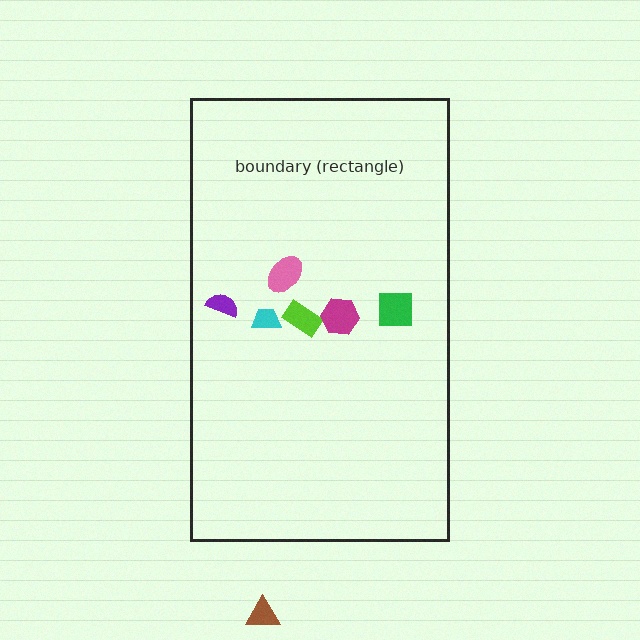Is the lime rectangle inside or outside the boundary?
Inside.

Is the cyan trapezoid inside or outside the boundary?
Inside.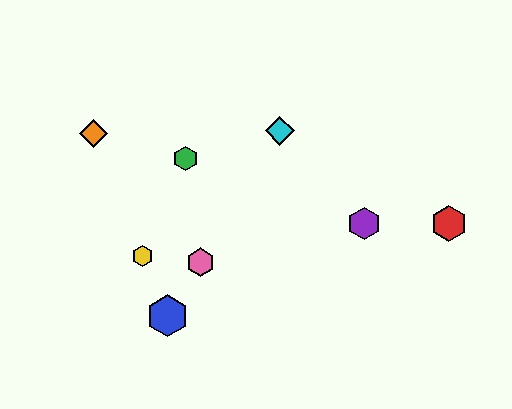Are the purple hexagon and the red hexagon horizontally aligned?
Yes, both are at y≈223.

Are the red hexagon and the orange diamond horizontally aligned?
No, the red hexagon is at y≈223 and the orange diamond is at y≈133.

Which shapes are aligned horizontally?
The red hexagon, the purple hexagon are aligned horizontally.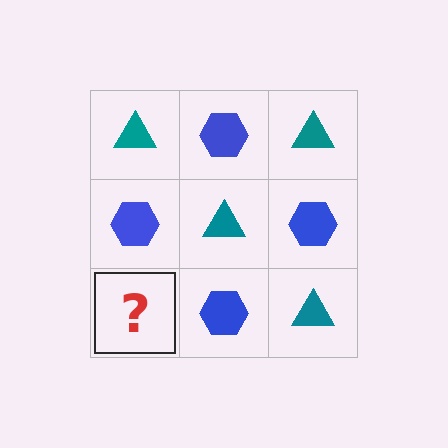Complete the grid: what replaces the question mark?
The question mark should be replaced with a teal triangle.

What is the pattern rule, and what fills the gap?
The rule is that it alternates teal triangle and blue hexagon in a checkerboard pattern. The gap should be filled with a teal triangle.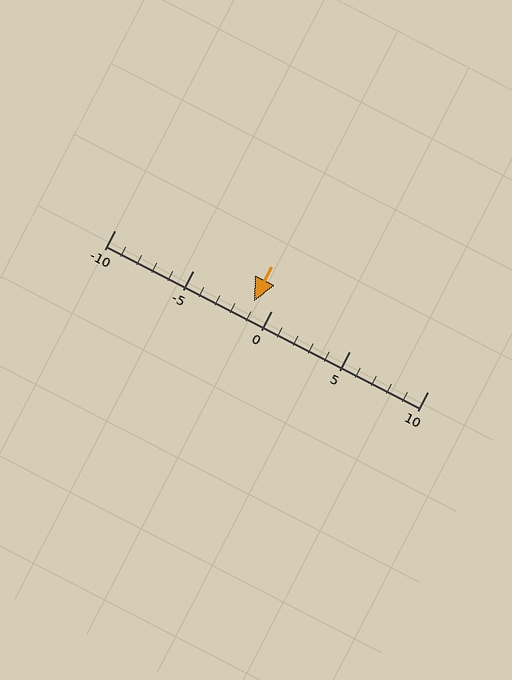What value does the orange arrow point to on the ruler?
The orange arrow points to approximately -1.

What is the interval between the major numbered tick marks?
The major tick marks are spaced 5 units apart.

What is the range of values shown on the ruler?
The ruler shows values from -10 to 10.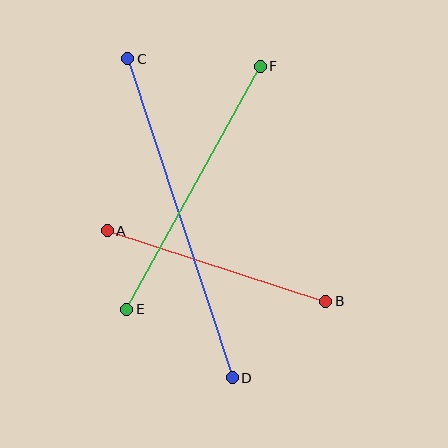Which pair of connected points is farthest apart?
Points C and D are farthest apart.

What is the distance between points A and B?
The distance is approximately 230 pixels.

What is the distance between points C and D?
The distance is approximately 336 pixels.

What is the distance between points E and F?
The distance is approximately 277 pixels.